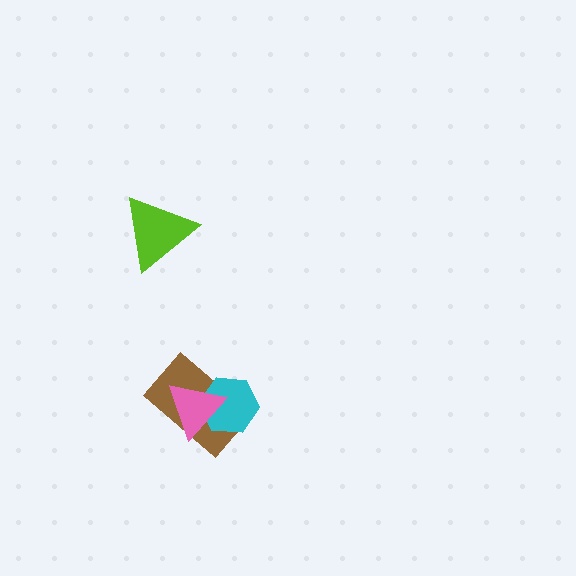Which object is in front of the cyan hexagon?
The pink triangle is in front of the cyan hexagon.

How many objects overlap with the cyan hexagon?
2 objects overlap with the cyan hexagon.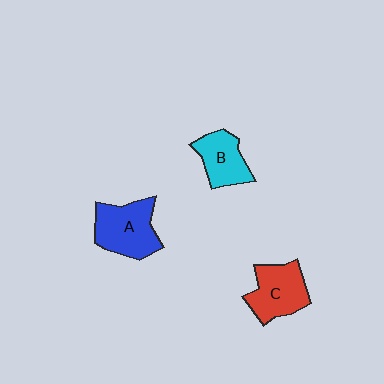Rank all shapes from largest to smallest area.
From largest to smallest: A (blue), C (red), B (cyan).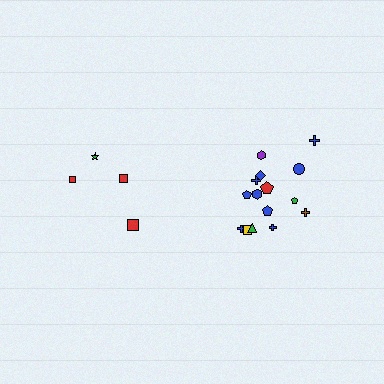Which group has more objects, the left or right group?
The right group.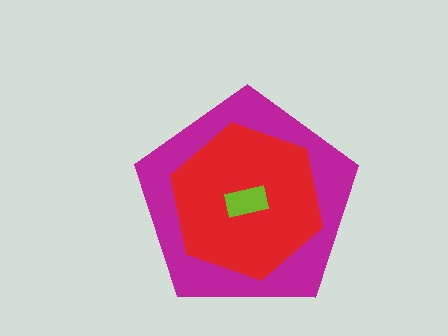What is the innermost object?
The lime rectangle.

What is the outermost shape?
The magenta pentagon.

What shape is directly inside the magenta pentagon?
The red hexagon.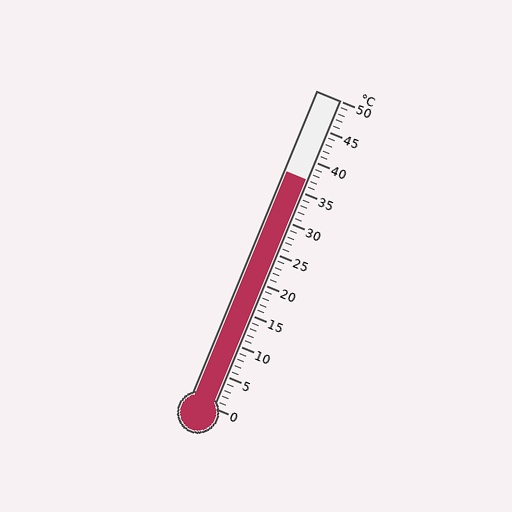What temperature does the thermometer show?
The thermometer shows approximately 37°C.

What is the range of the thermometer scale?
The thermometer scale ranges from 0°C to 50°C.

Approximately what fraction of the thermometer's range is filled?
The thermometer is filled to approximately 75% of its range.